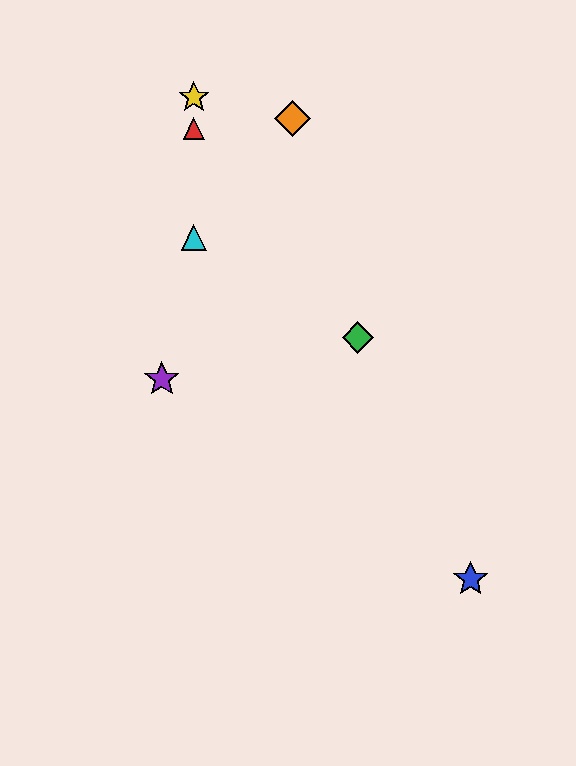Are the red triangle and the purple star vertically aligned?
No, the red triangle is at x≈194 and the purple star is at x≈162.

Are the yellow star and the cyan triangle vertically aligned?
Yes, both are at x≈194.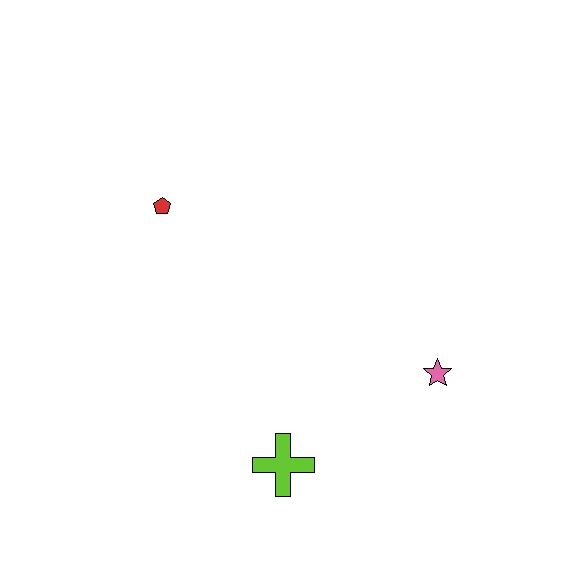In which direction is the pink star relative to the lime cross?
The pink star is to the right of the lime cross.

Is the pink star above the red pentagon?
No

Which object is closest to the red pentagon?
The lime cross is closest to the red pentagon.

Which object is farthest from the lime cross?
The red pentagon is farthest from the lime cross.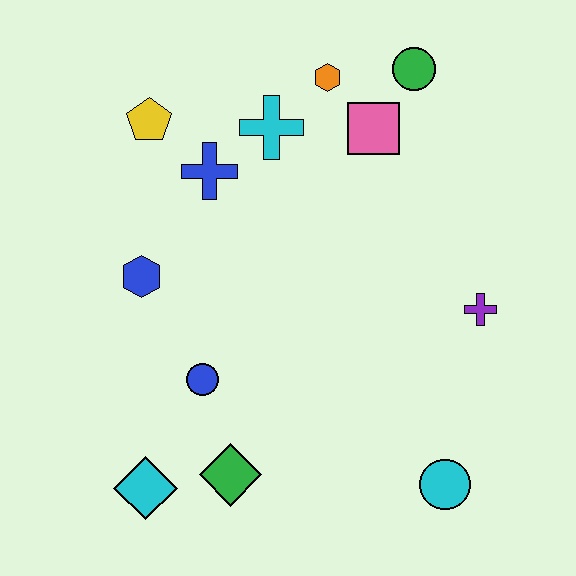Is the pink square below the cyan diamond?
No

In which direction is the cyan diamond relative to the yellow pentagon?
The cyan diamond is below the yellow pentagon.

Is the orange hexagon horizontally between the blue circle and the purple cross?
Yes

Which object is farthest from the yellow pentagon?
The cyan circle is farthest from the yellow pentagon.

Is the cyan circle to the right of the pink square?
Yes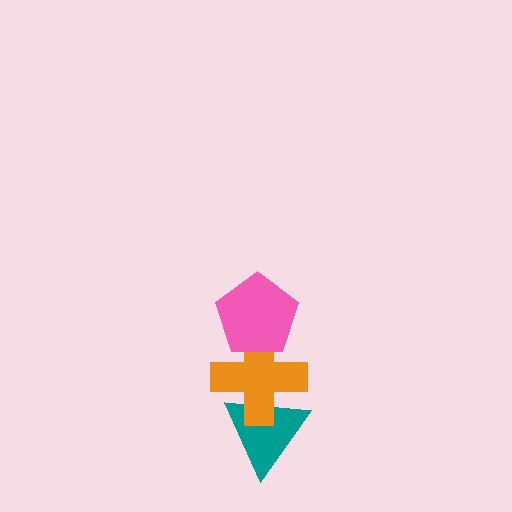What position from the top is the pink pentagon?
The pink pentagon is 1st from the top.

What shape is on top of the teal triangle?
The orange cross is on top of the teal triangle.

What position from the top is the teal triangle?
The teal triangle is 3rd from the top.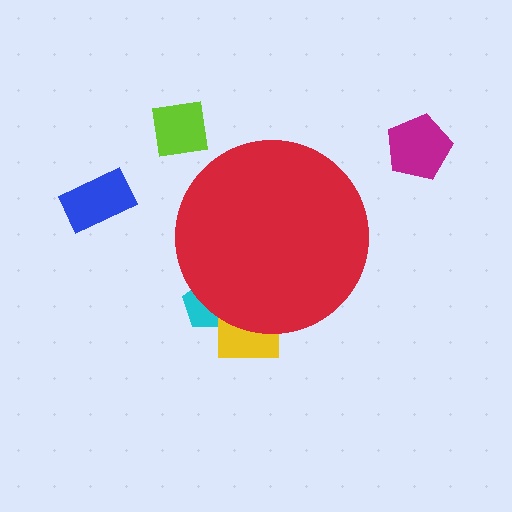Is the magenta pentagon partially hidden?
No, the magenta pentagon is fully visible.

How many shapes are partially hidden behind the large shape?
2 shapes are partially hidden.